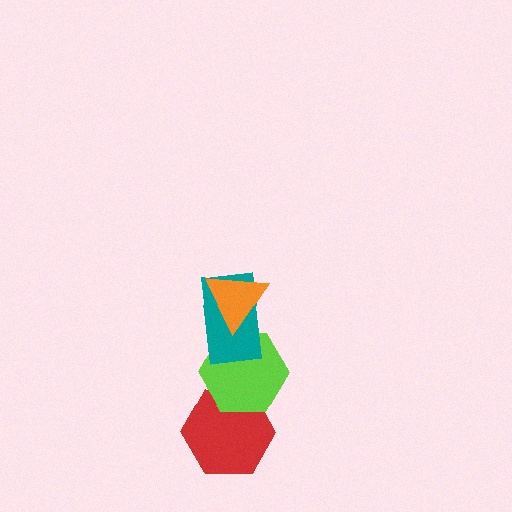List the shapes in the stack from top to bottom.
From top to bottom: the orange triangle, the teal rectangle, the lime hexagon, the red hexagon.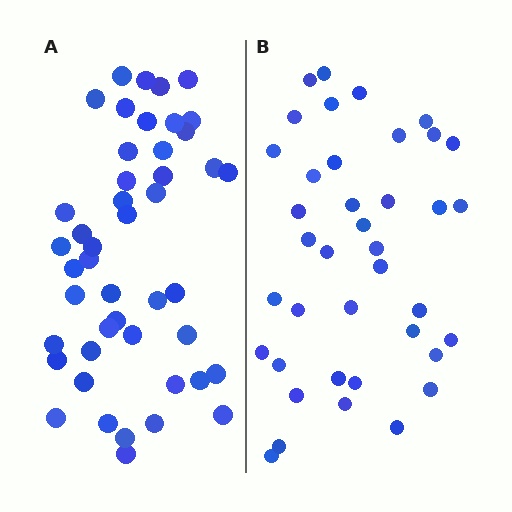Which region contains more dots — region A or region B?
Region A (the left region) has more dots.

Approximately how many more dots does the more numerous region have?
Region A has roughly 8 or so more dots than region B.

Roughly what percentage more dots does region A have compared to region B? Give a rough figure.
About 20% more.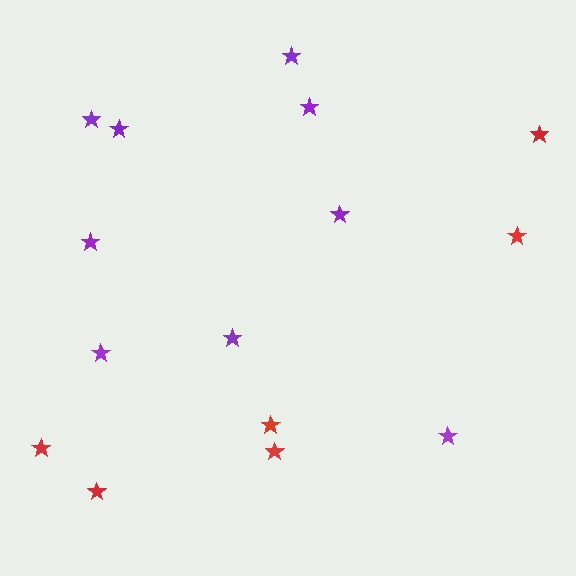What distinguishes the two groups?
There are 2 groups: one group of red stars (6) and one group of purple stars (9).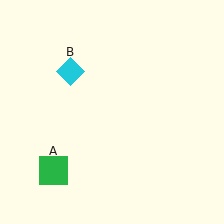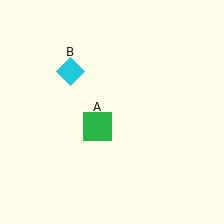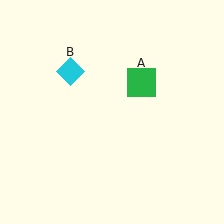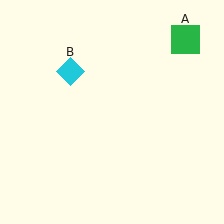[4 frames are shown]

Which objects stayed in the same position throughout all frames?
Cyan diamond (object B) remained stationary.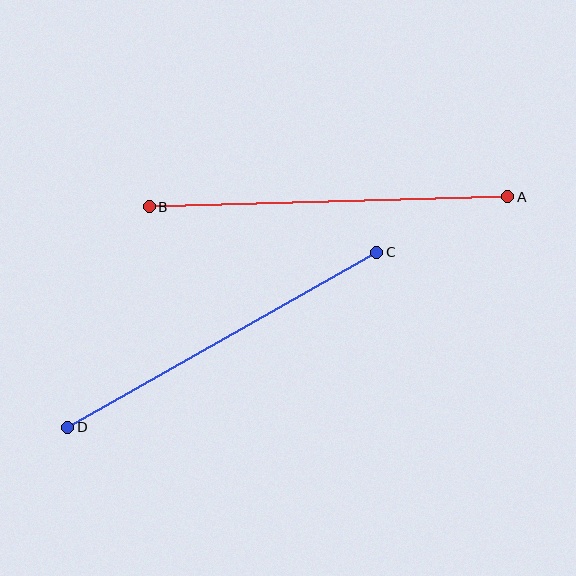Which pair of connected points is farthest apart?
Points A and B are farthest apart.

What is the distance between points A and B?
The distance is approximately 359 pixels.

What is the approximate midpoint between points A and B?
The midpoint is at approximately (328, 202) pixels.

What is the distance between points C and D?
The distance is approximately 355 pixels.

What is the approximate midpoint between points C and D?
The midpoint is at approximately (222, 340) pixels.